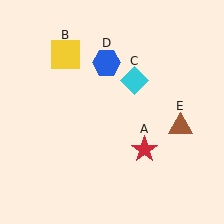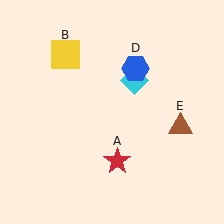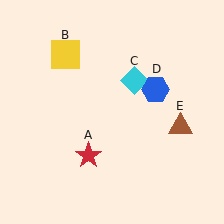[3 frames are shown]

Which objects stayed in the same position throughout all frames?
Yellow square (object B) and cyan diamond (object C) and brown triangle (object E) remained stationary.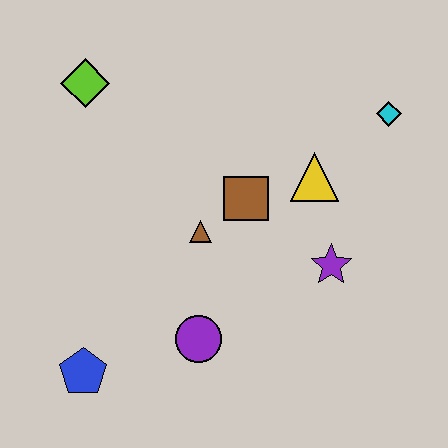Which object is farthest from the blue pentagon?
The cyan diamond is farthest from the blue pentagon.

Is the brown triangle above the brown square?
No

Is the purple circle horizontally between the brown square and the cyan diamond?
No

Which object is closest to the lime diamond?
The brown triangle is closest to the lime diamond.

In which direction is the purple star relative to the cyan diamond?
The purple star is below the cyan diamond.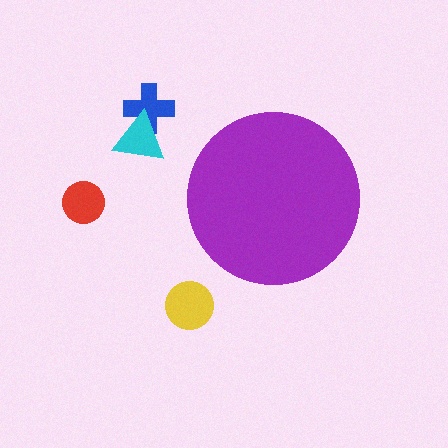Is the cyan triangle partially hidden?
No, the cyan triangle is fully visible.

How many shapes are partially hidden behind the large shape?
0 shapes are partially hidden.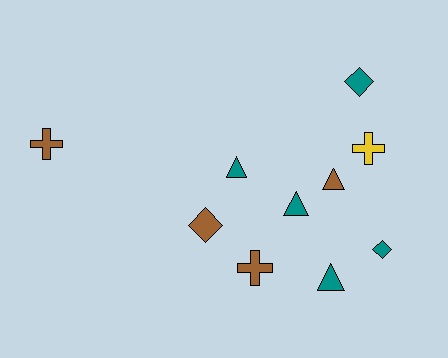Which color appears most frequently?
Teal, with 5 objects.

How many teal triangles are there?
There are 3 teal triangles.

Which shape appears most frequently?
Triangle, with 4 objects.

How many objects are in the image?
There are 10 objects.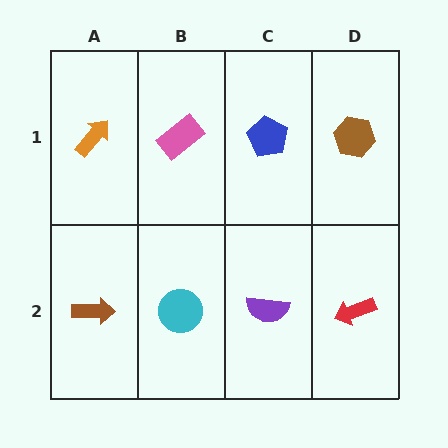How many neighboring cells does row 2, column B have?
3.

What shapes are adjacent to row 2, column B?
A pink rectangle (row 1, column B), a brown arrow (row 2, column A), a purple semicircle (row 2, column C).